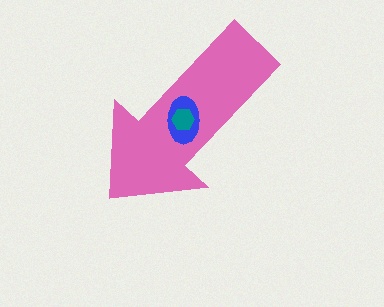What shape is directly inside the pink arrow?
The blue ellipse.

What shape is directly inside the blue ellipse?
The teal hexagon.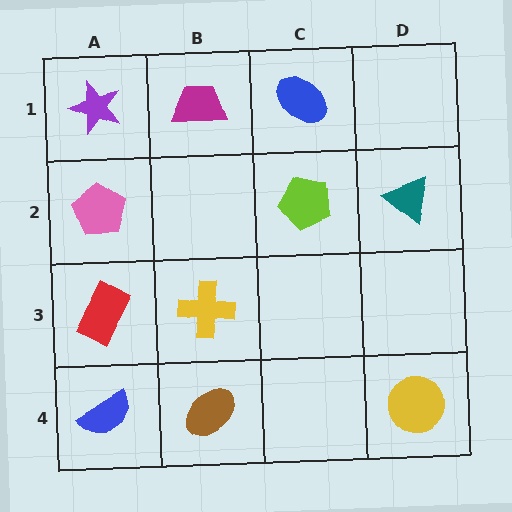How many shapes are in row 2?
3 shapes.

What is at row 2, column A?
A pink pentagon.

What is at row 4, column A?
A blue semicircle.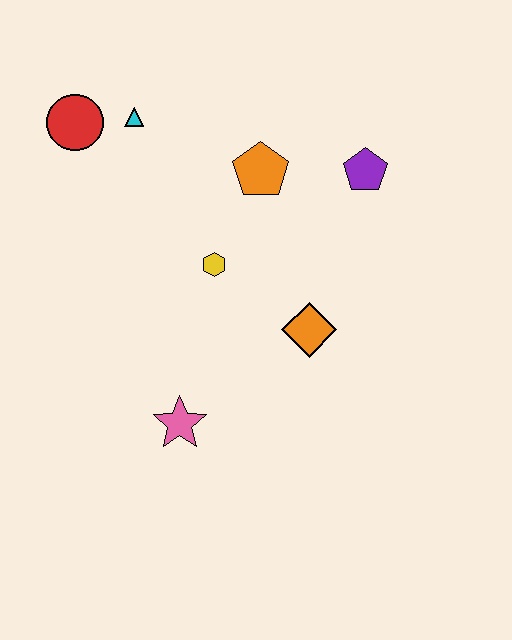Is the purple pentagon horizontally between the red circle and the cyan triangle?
No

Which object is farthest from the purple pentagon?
The pink star is farthest from the purple pentagon.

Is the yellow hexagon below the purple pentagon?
Yes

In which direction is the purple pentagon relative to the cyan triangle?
The purple pentagon is to the right of the cyan triangle.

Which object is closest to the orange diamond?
The yellow hexagon is closest to the orange diamond.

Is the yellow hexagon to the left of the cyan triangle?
No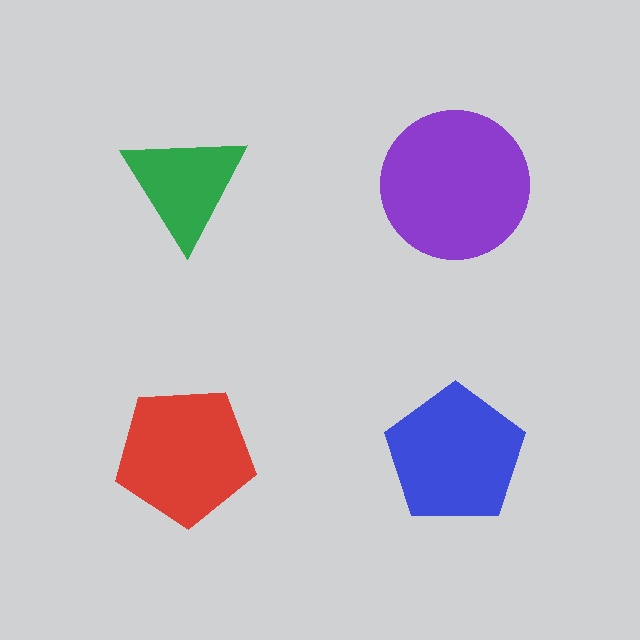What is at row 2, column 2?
A blue pentagon.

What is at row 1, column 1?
A green triangle.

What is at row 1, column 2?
A purple circle.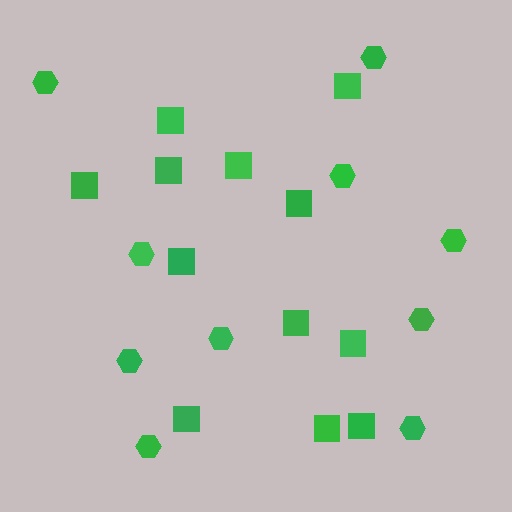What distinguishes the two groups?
There are 2 groups: one group of hexagons (10) and one group of squares (12).